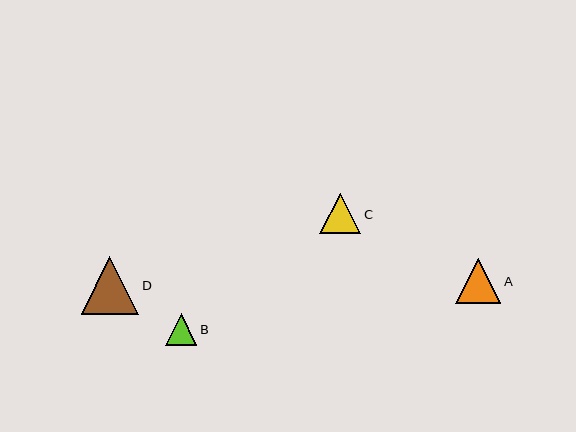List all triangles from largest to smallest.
From largest to smallest: D, A, C, B.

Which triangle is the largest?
Triangle D is the largest with a size of approximately 57 pixels.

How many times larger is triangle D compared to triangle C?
Triangle D is approximately 1.4 times the size of triangle C.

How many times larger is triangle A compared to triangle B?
Triangle A is approximately 1.4 times the size of triangle B.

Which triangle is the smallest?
Triangle B is the smallest with a size of approximately 31 pixels.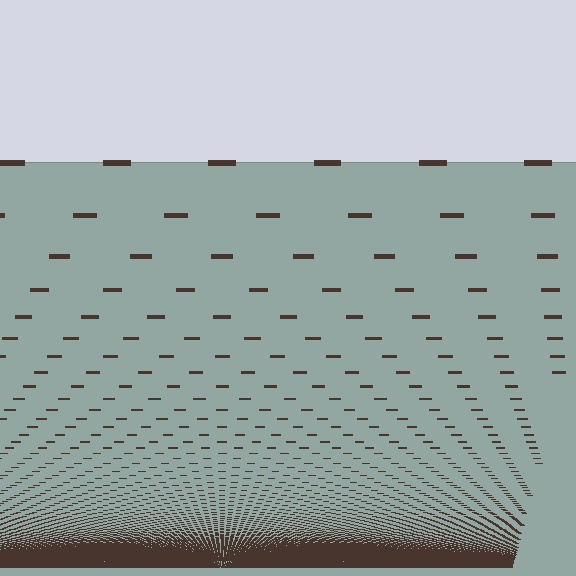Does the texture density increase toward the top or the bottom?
Density increases toward the bottom.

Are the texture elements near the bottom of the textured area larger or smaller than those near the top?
Smaller. The gradient is inverted — elements near the bottom are smaller and denser.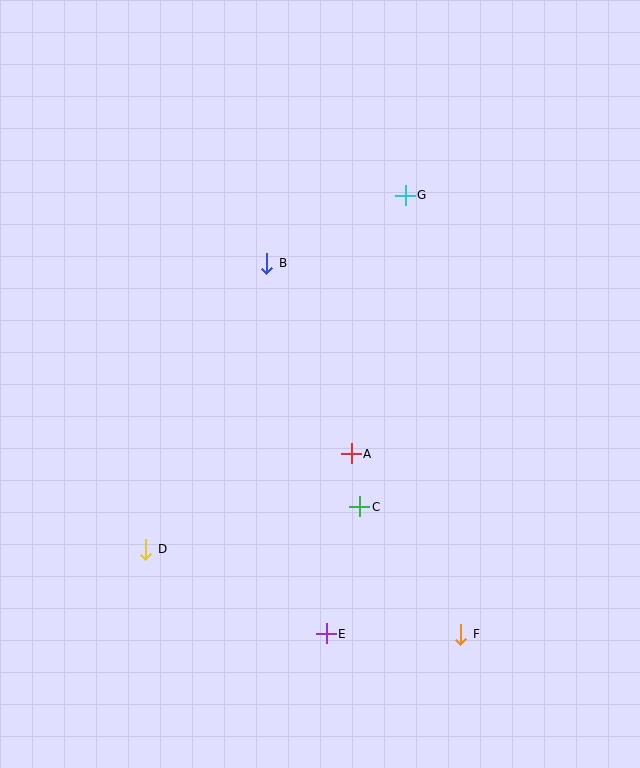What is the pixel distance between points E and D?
The distance between E and D is 199 pixels.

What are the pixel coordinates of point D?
Point D is at (146, 549).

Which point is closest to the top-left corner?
Point B is closest to the top-left corner.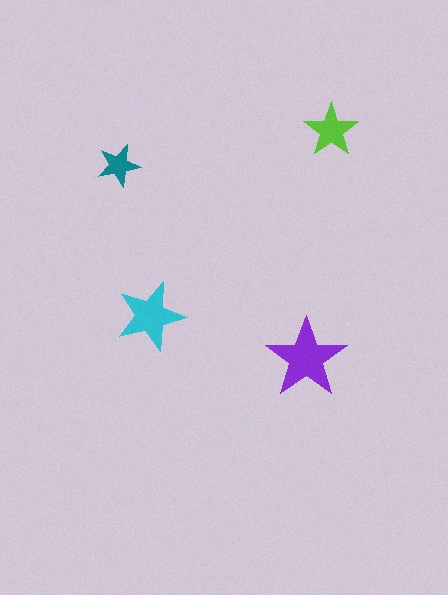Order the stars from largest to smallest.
the purple one, the cyan one, the lime one, the teal one.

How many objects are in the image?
There are 4 objects in the image.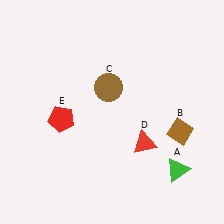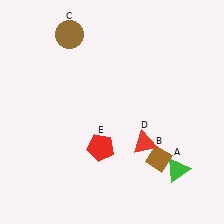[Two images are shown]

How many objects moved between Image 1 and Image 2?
3 objects moved between the two images.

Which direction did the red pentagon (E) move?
The red pentagon (E) moved right.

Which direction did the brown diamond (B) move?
The brown diamond (B) moved down.